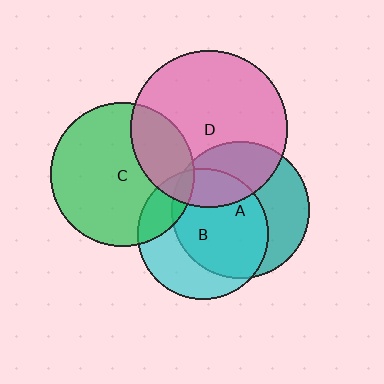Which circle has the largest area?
Circle D (pink).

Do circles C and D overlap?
Yes.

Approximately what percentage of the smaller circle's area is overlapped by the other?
Approximately 25%.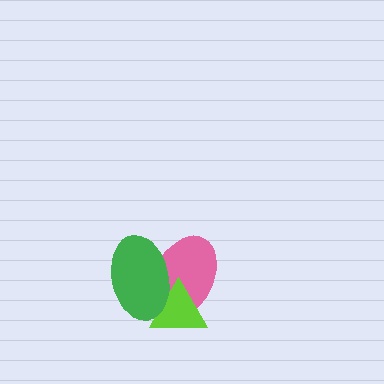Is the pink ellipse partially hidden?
Yes, it is partially covered by another shape.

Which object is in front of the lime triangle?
The green ellipse is in front of the lime triangle.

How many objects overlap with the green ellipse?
2 objects overlap with the green ellipse.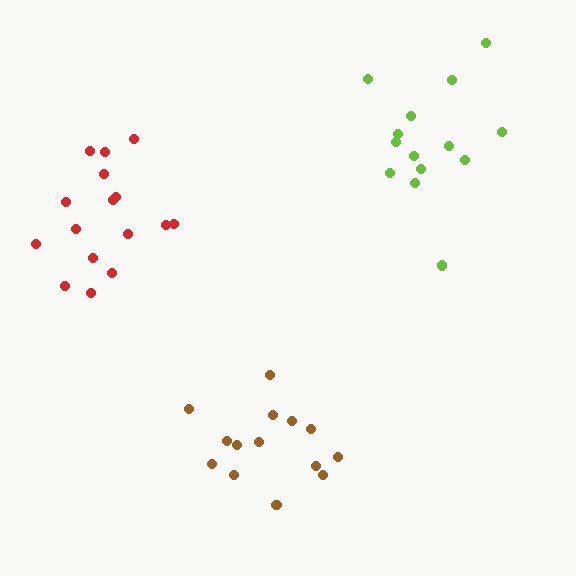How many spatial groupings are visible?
There are 3 spatial groupings.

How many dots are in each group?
Group 1: 14 dots, Group 2: 16 dots, Group 3: 14 dots (44 total).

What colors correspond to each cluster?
The clusters are colored: brown, red, lime.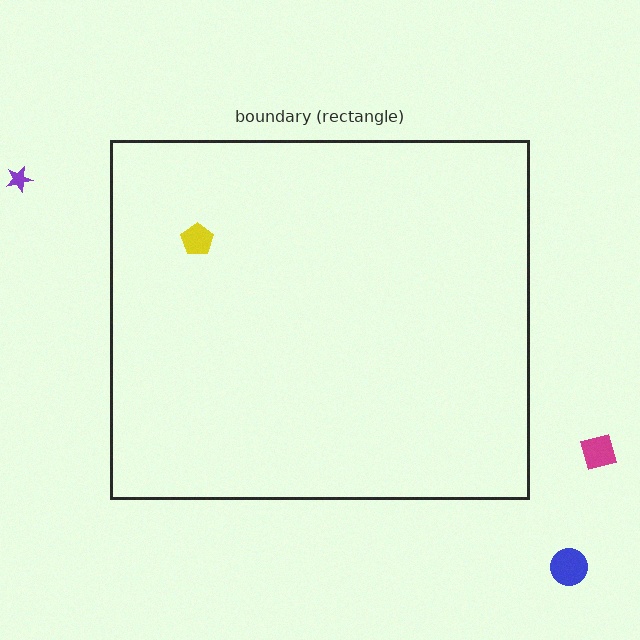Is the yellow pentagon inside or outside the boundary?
Inside.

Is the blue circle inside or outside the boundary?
Outside.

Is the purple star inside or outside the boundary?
Outside.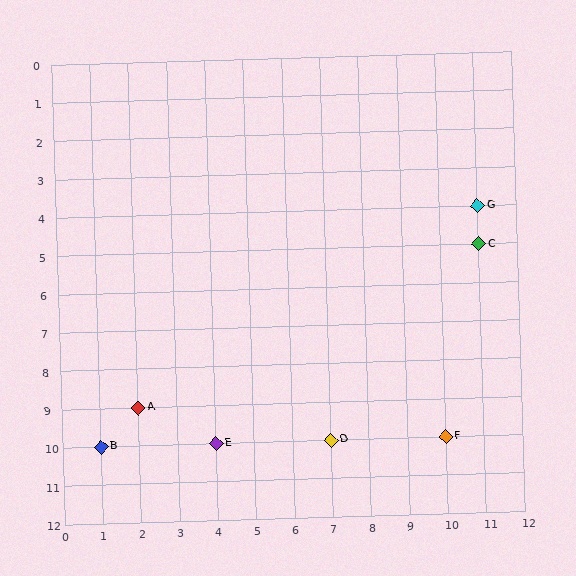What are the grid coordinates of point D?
Point D is at grid coordinates (7, 10).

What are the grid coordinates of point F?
Point F is at grid coordinates (10, 10).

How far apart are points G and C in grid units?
Points G and C are 1 row apart.